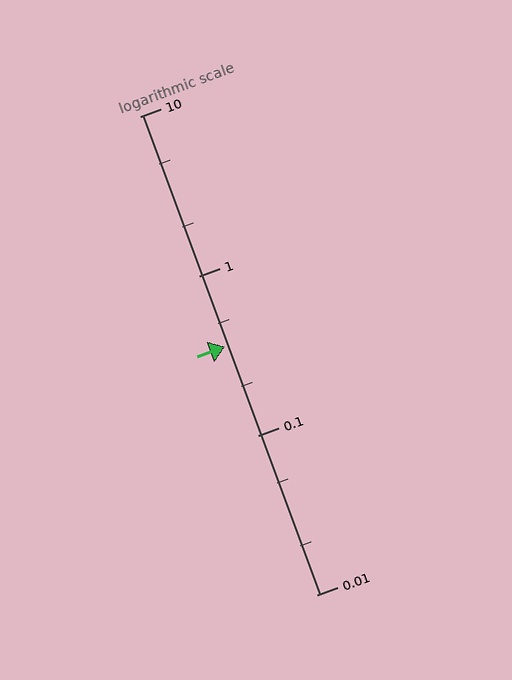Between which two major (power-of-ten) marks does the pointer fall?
The pointer is between 0.1 and 1.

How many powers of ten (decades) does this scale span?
The scale spans 3 decades, from 0.01 to 10.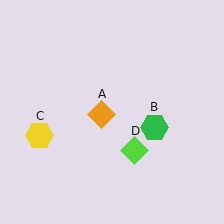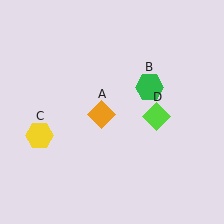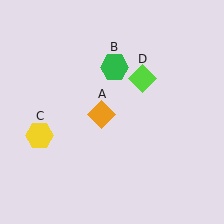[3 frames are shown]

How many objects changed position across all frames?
2 objects changed position: green hexagon (object B), lime diamond (object D).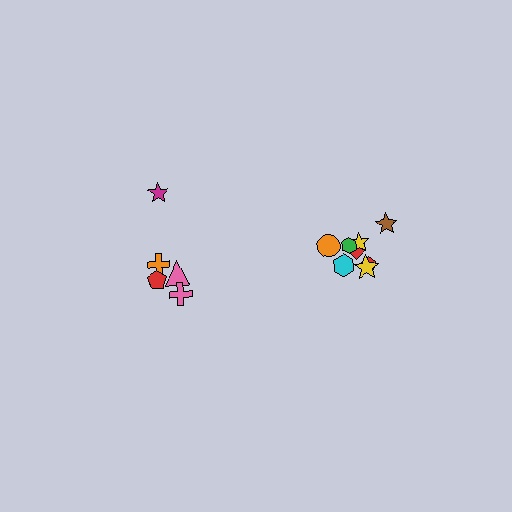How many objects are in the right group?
There are 8 objects.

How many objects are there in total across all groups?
There are 13 objects.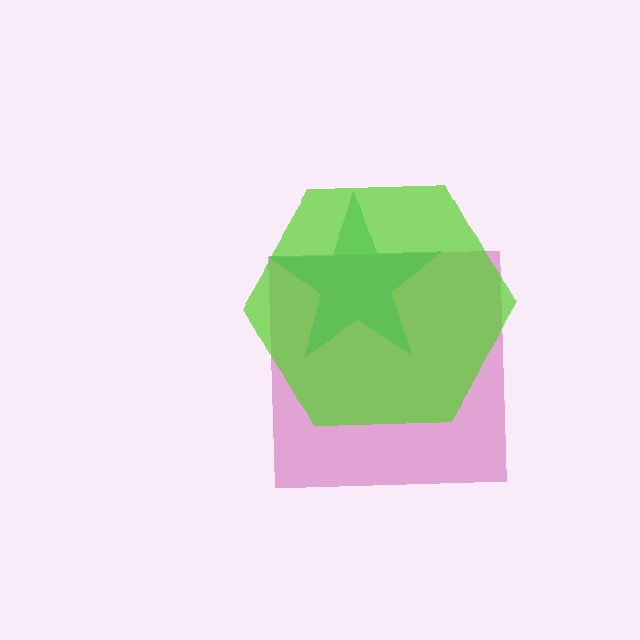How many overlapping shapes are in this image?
There are 3 overlapping shapes in the image.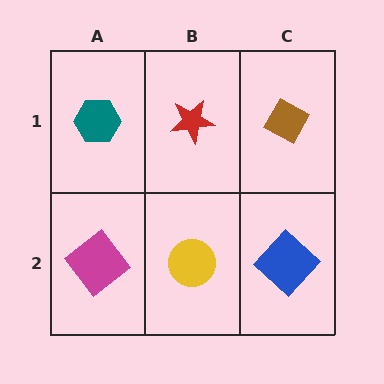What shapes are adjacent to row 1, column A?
A magenta diamond (row 2, column A), a red star (row 1, column B).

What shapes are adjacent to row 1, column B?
A yellow circle (row 2, column B), a teal hexagon (row 1, column A), a brown diamond (row 1, column C).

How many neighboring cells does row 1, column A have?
2.